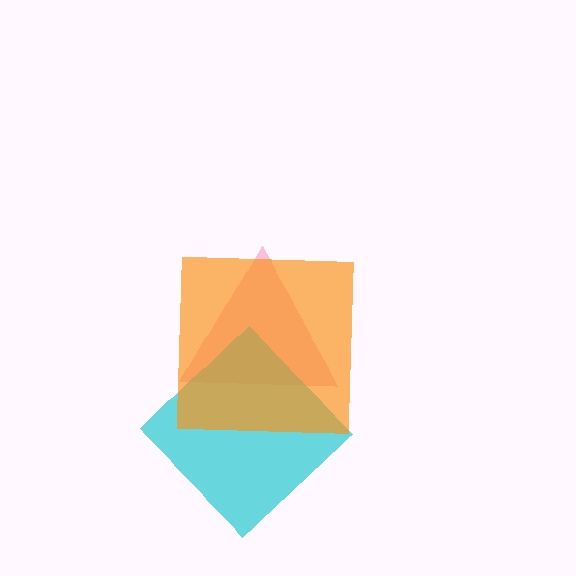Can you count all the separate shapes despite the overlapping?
Yes, there are 3 separate shapes.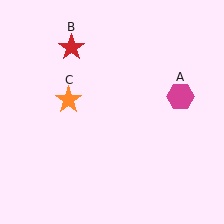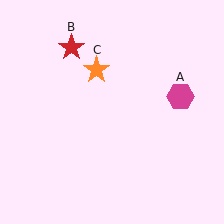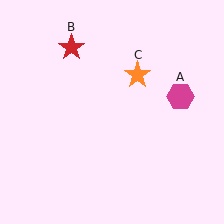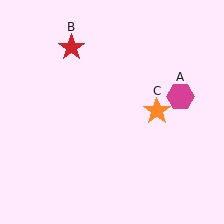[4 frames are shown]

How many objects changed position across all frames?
1 object changed position: orange star (object C).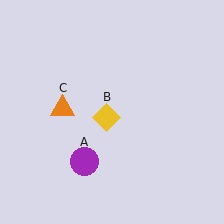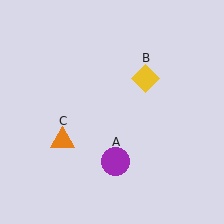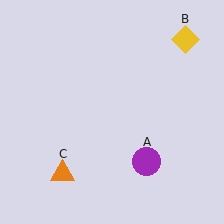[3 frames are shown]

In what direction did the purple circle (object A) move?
The purple circle (object A) moved right.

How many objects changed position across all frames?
3 objects changed position: purple circle (object A), yellow diamond (object B), orange triangle (object C).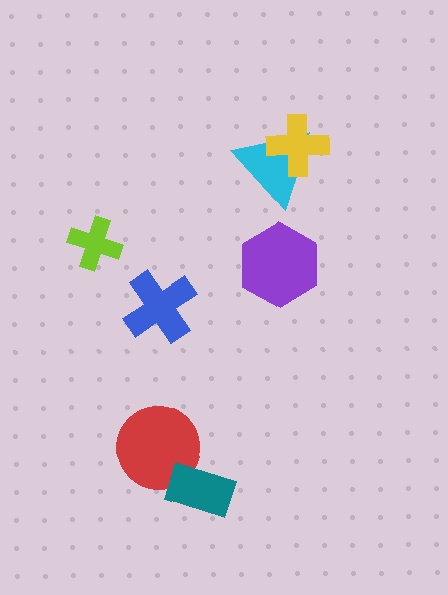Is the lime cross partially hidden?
No, no other shape covers it.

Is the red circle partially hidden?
Yes, it is partially covered by another shape.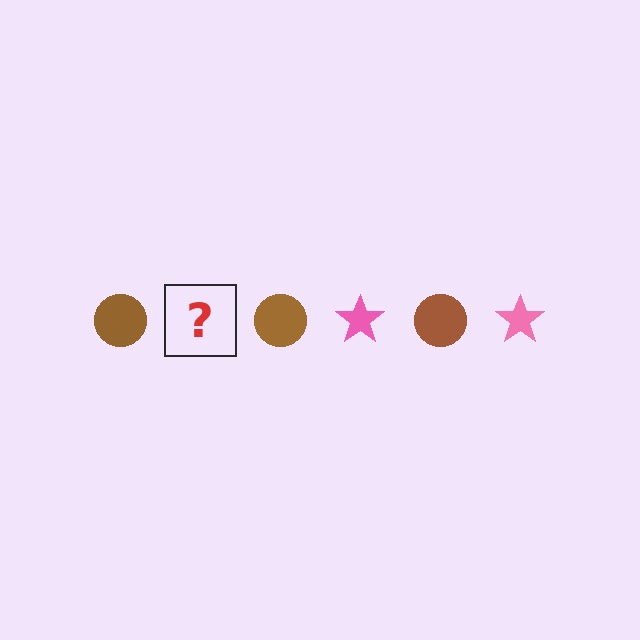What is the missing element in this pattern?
The missing element is a pink star.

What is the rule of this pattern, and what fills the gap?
The rule is that the pattern alternates between brown circle and pink star. The gap should be filled with a pink star.